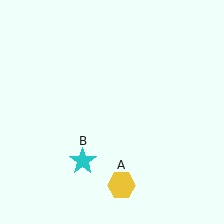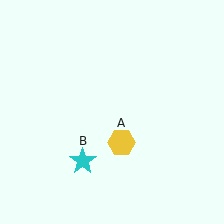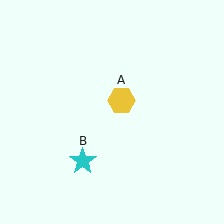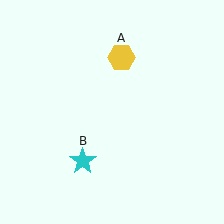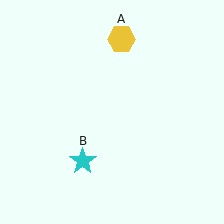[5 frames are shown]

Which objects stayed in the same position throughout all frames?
Cyan star (object B) remained stationary.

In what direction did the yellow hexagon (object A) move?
The yellow hexagon (object A) moved up.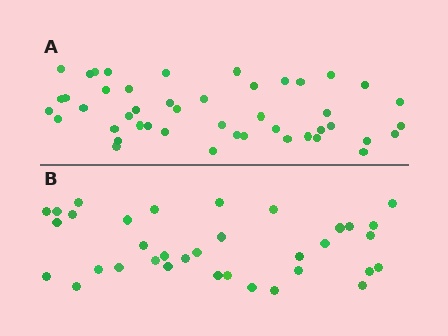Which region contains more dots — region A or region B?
Region A (the top region) has more dots.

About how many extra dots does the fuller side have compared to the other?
Region A has roughly 12 or so more dots than region B.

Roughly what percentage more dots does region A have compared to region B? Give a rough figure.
About 30% more.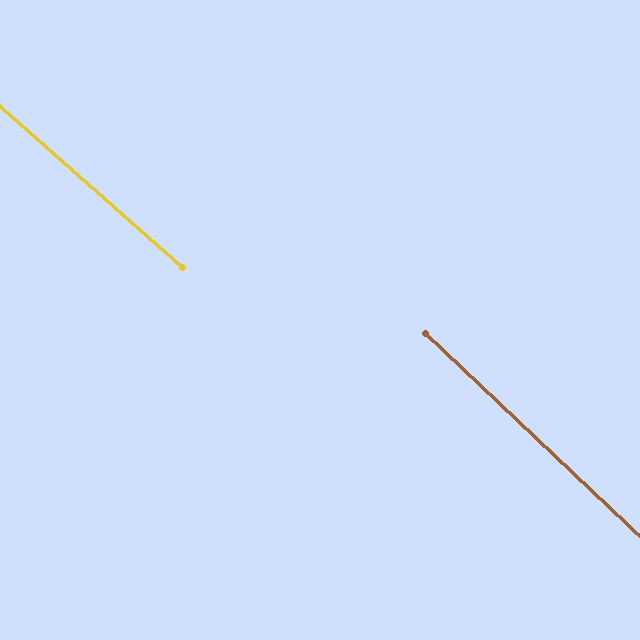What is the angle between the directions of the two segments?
Approximately 2 degrees.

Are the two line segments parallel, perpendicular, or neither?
Parallel — their directions differ by only 2.0°.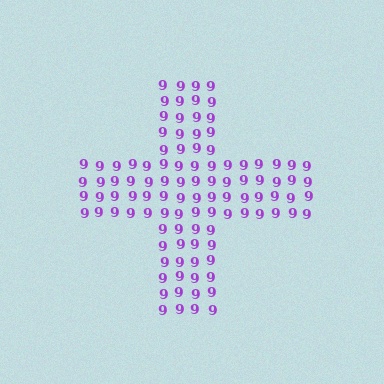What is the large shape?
The large shape is a cross.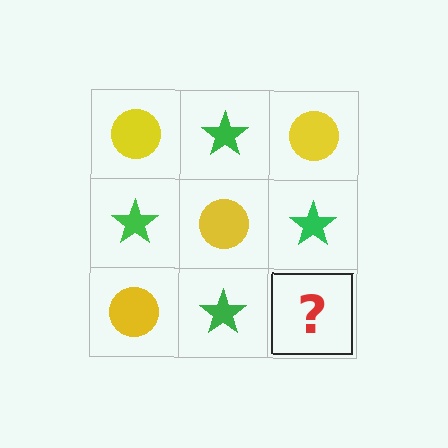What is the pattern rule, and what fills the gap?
The rule is that it alternates yellow circle and green star in a checkerboard pattern. The gap should be filled with a yellow circle.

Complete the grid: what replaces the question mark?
The question mark should be replaced with a yellow circle.